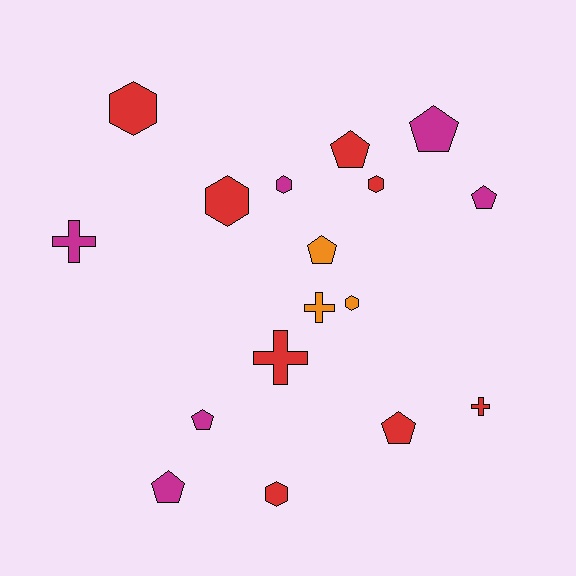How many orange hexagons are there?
There is 1 orange hexagon.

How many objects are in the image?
There are 17 objects.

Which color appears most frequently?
Red, with 8 objects.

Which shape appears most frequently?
Pentagon, with 7 objects.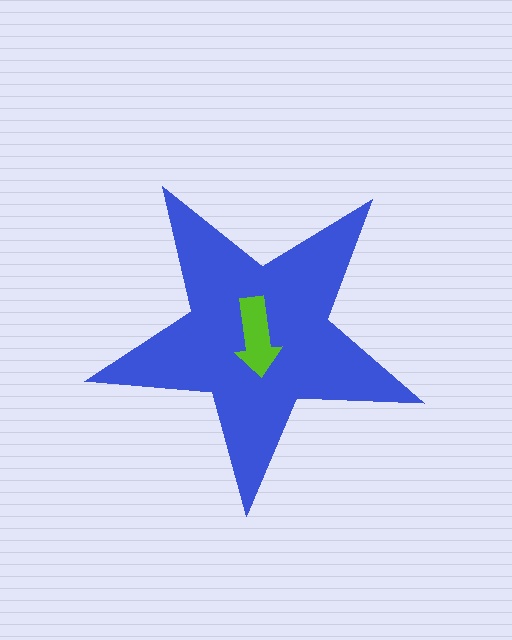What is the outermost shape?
The blue star.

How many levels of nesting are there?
2.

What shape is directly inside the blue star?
The lime arrow.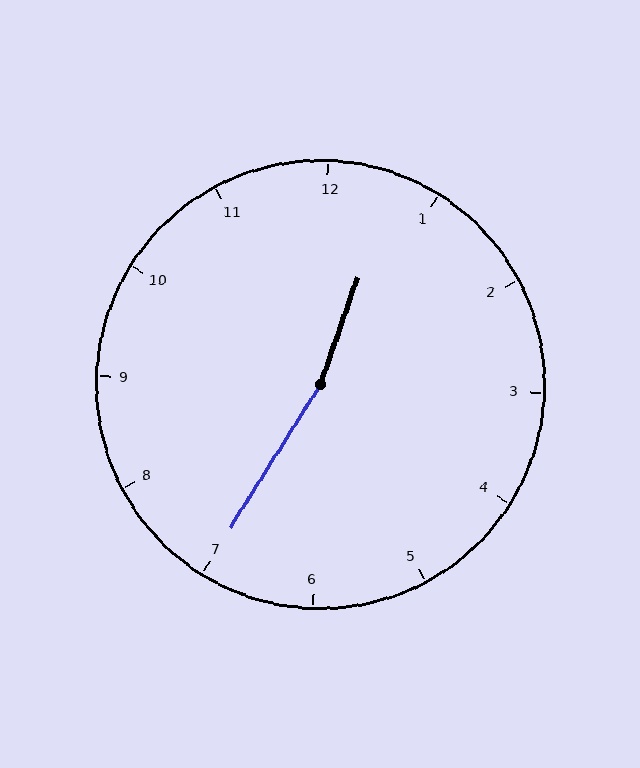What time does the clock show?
12:35.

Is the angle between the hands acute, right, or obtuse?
It is obtuse.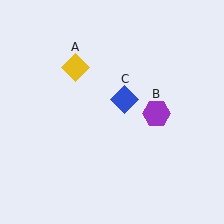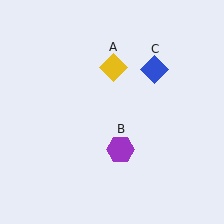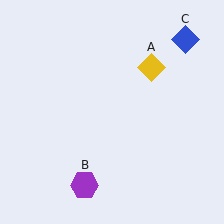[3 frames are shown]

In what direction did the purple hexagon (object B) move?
The purple hexagon (object B) moved down and to the left.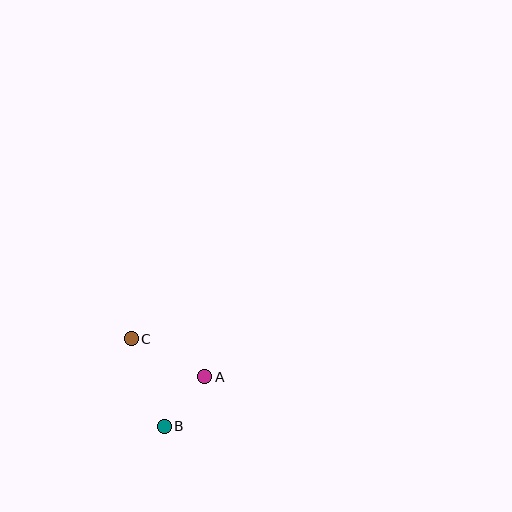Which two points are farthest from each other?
Points B and C are farthest from each other.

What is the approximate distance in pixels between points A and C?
The distance between A and C is approximately 83 pixels.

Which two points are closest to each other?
Points A and B are closest to each other.